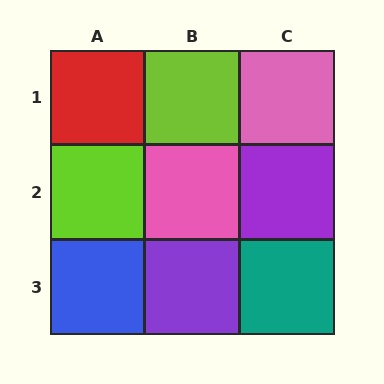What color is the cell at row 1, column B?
Lime.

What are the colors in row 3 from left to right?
Blue, purple, teal.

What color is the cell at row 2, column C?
Purple.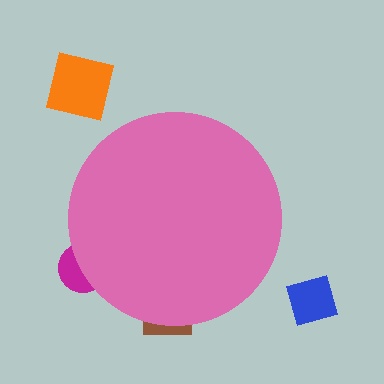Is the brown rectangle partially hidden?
Yes, the brown rectangle is partially hidden behind the pink circle.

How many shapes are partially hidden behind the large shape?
2 shapes are partially hidden.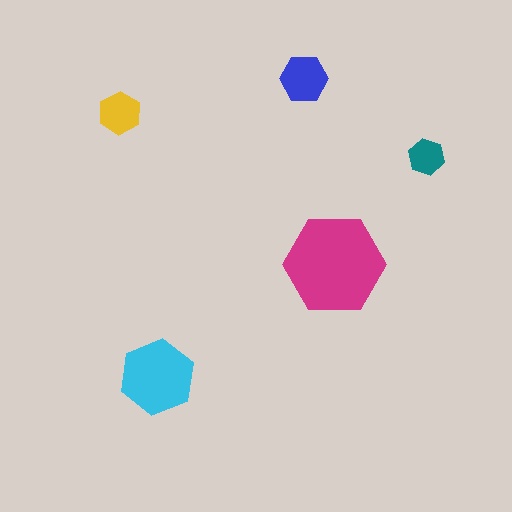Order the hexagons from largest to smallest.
the magenta one, the cyan one, the blue one, the yellow one, the teal one.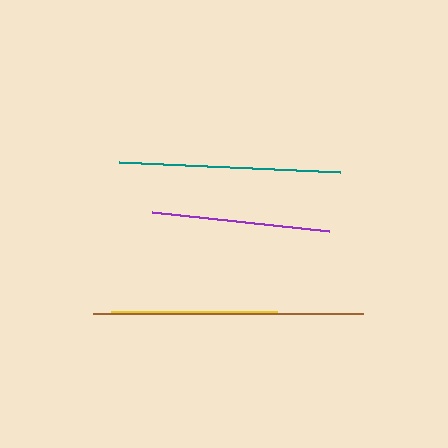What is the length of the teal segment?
The teal segment is approximately 222 pixels long.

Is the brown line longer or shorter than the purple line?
The brown line is longer than the purple line.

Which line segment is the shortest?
The yellow line is the shortest at approximately 166 pixels.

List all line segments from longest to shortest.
From longest to shortest: brown, teal, purple, yellow.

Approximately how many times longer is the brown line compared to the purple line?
The brown line is approximately 1.5 times the length of the purple line.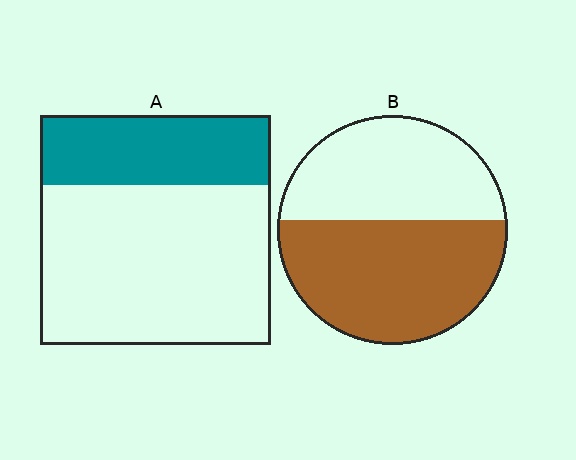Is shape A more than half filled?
No.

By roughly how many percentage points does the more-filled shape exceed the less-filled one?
By roughly 25 percentage points (B over A).